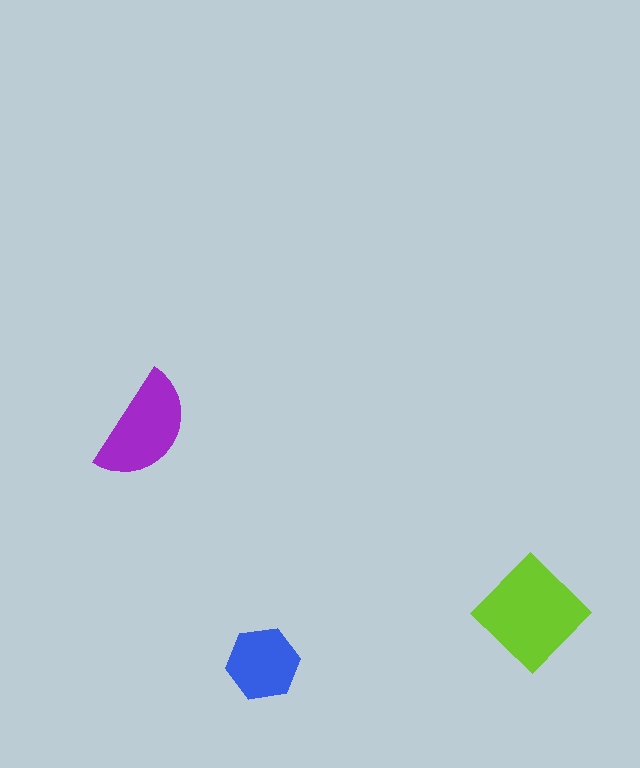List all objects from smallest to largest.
The blue hexagon, the purple semicircle, the lime diamond.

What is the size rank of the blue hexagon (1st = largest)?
3rd.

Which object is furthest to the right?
The lime diamond is rightmost.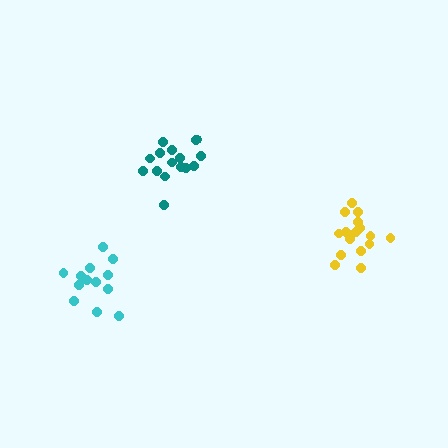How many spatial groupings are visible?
There are 3 spatial groupings.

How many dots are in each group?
Group 1: 16 dots, Group 2: 13 dots, Group 3: 16 dots (45 total).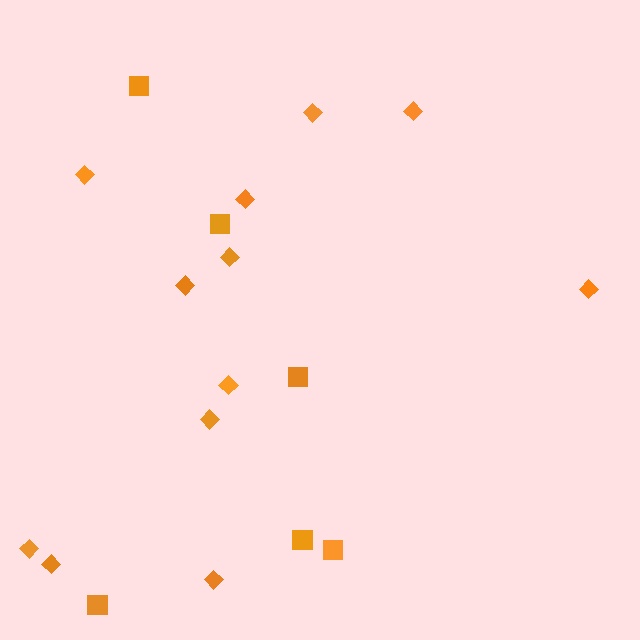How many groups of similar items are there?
There are 2 groups: one group of diamonds (12) and one group of squares (6).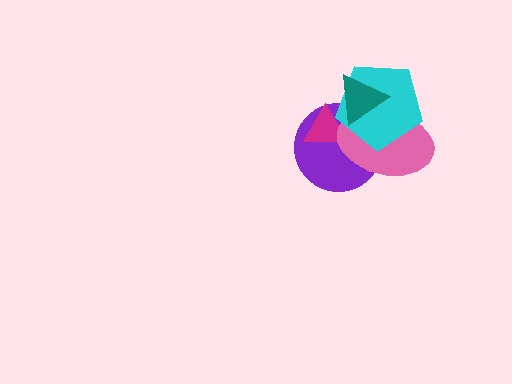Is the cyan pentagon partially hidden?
Yes, it is partially covered by another shape.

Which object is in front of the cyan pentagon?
The teal triangle is in front of the cyan pentagon.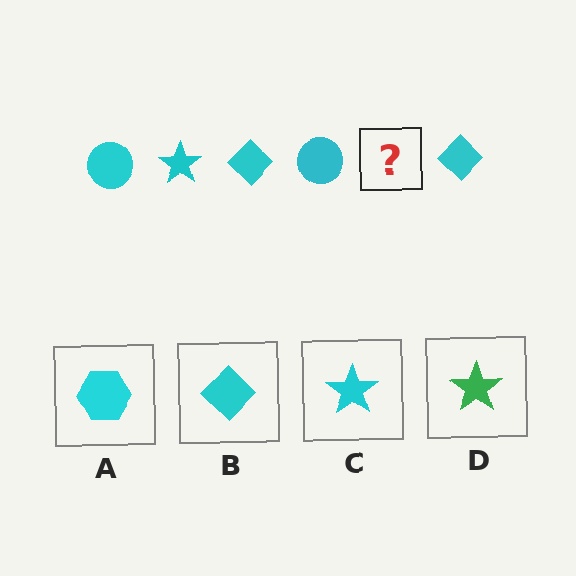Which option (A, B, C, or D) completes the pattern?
C.